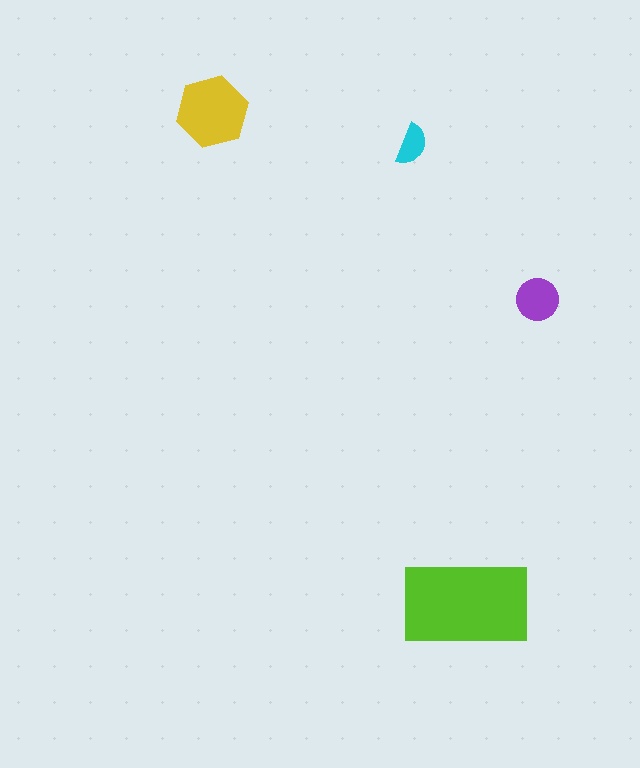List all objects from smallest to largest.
The cyan semicircle, the purple circle, the yellow hexagon, the lime rectangle.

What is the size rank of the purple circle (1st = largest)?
3rd.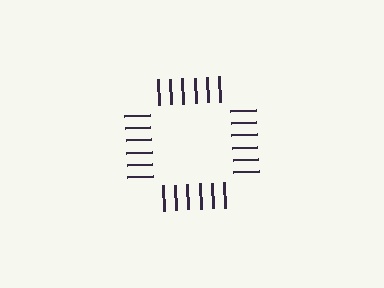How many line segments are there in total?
24 — 6 along each of the 4 edges.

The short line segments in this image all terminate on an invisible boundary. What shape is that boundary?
An illusory square — the line segments terminate on its edges but no continuous stroke is drawn.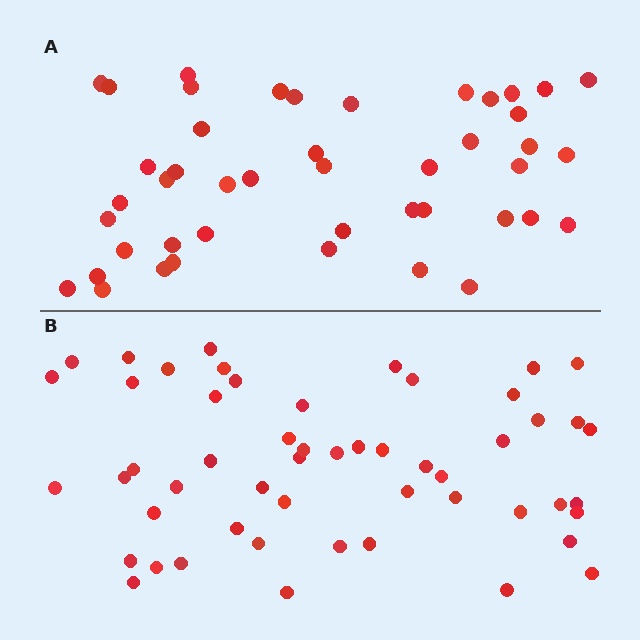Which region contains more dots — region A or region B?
Region B (the bottom region) has more dots.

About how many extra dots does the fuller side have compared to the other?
Region B has roughly 8 or so more dots than region A.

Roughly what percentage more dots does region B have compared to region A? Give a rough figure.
About 20% more.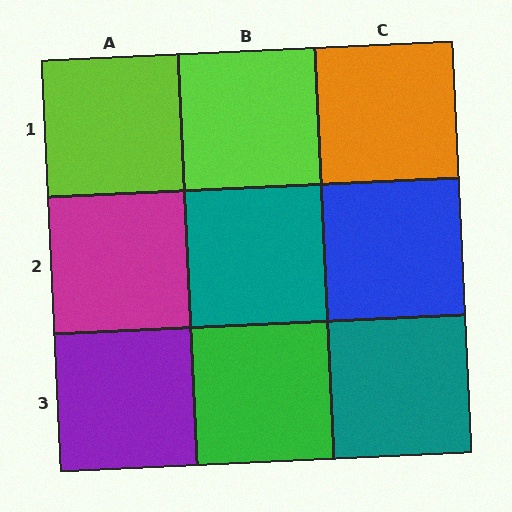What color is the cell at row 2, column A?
Magenta.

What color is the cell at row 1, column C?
Orange.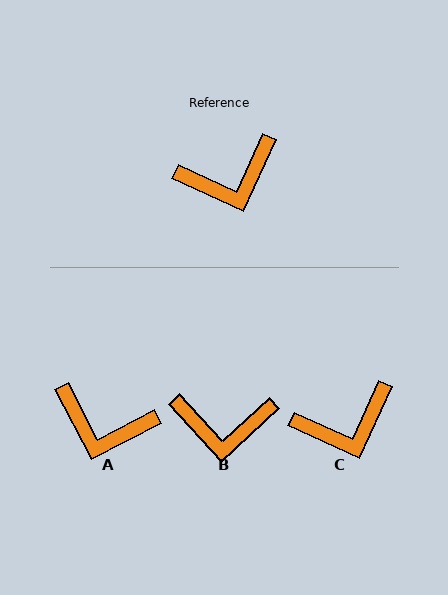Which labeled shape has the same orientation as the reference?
C.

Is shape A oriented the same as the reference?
No, it is off by about 38 degrees.